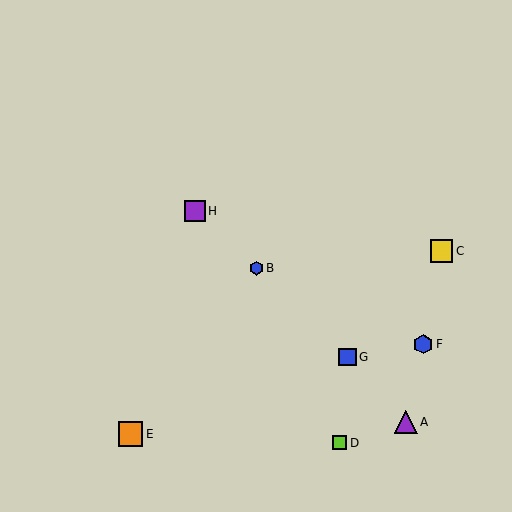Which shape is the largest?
The orange square (labeled E) is the largest.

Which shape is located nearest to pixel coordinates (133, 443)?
The orange square (labeled E) at (131, 434) is nearest to that location.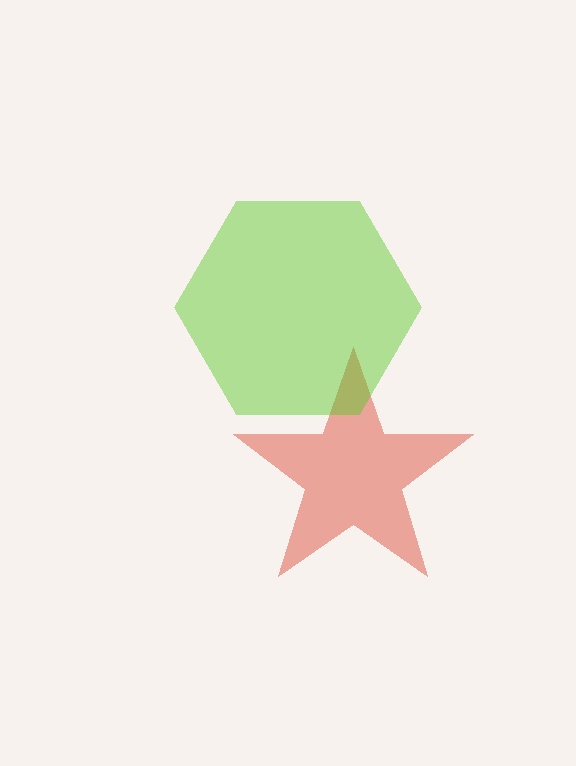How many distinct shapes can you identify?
There are 2 distinct shapes: a red star, a lime hexagon.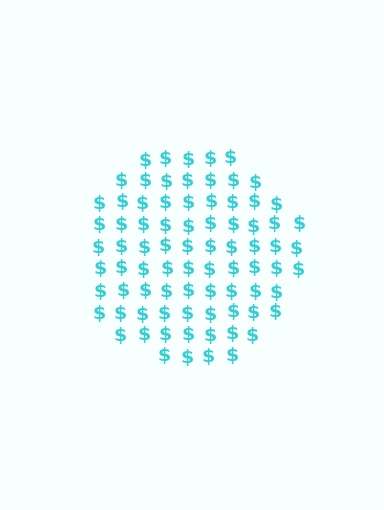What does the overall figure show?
The overall figure shows a circle.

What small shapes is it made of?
It is made of small dollar signs.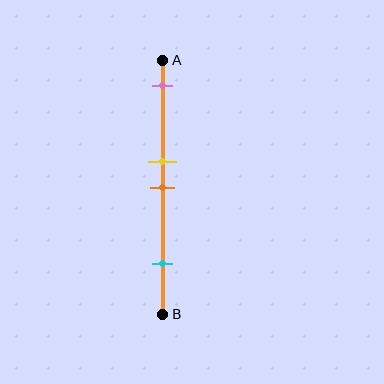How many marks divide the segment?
There are 4 marks dividing the segment.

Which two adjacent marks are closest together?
The yellow and orange marks are the closest adjacent pair.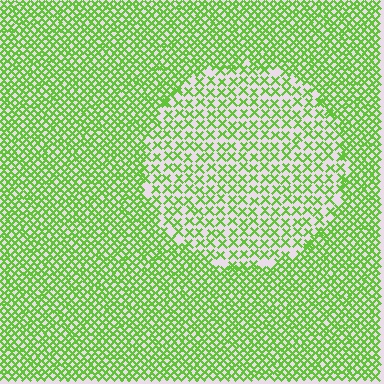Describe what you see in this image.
The image contains small lime elements arranged at two different densities. A circle-shaped region is visible where the elements are less densely packed than the surrounding area.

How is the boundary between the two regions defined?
The boundary is defined by a change in element density (approximately 2.0x ratio). All elements are the same color, size, and shape.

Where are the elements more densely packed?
The elements are more densely packed outside the circle boundary.